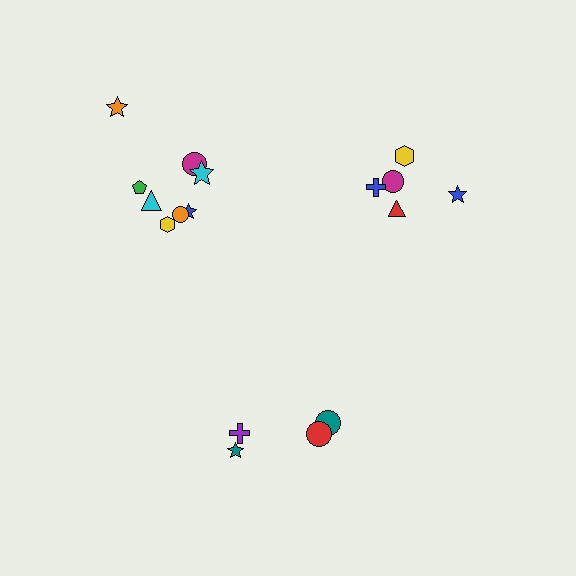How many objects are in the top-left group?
There are 8 objects.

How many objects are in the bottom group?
There are 4 objects.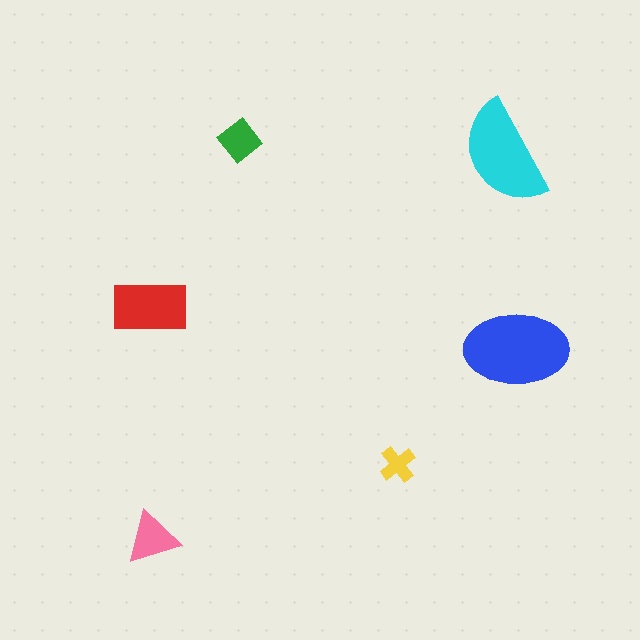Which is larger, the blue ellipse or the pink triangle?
The blue ellipse.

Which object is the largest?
The blue ellipse.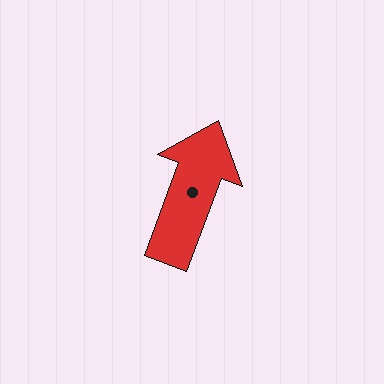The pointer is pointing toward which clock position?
Roughly 1 o'clock.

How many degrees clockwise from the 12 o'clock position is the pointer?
Approximately 20 degrees.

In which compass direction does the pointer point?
North.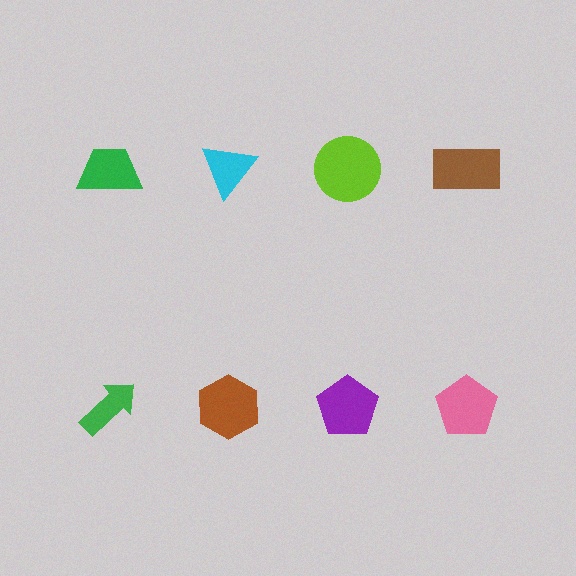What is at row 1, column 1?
A green trapezoid.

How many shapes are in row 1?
4 shapes.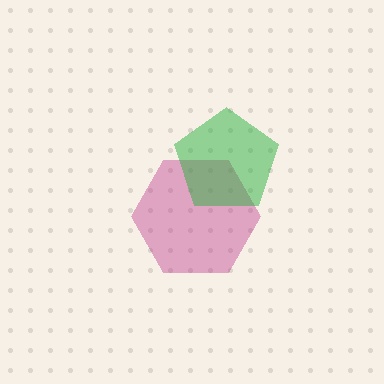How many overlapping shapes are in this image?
There are 2 overlapping shapes in the image.